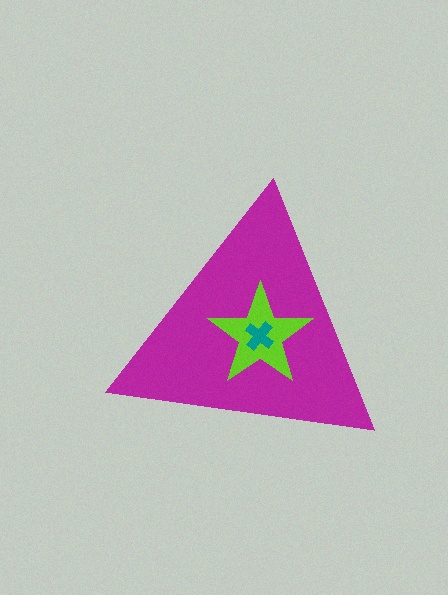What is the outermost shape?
The magenta triangle.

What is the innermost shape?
The teal cross.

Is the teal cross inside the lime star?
Yes.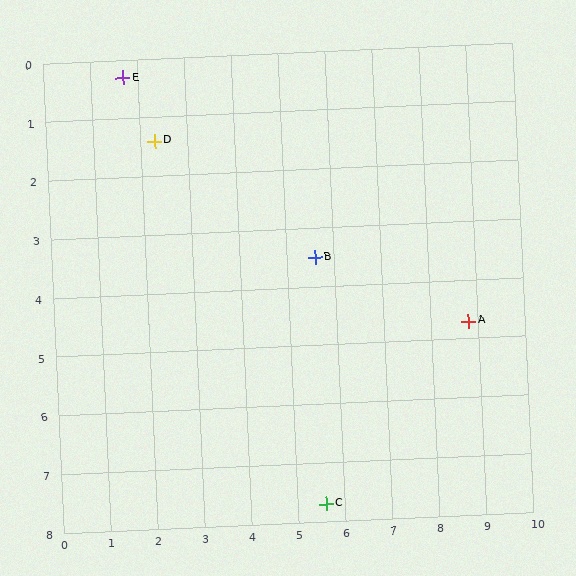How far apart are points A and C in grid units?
Points A and C are about 4.4 grid units apart.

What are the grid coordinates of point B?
Point B is at approximately (5.6, 3.5).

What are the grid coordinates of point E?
Point E is at approximately (1.7, 0.3).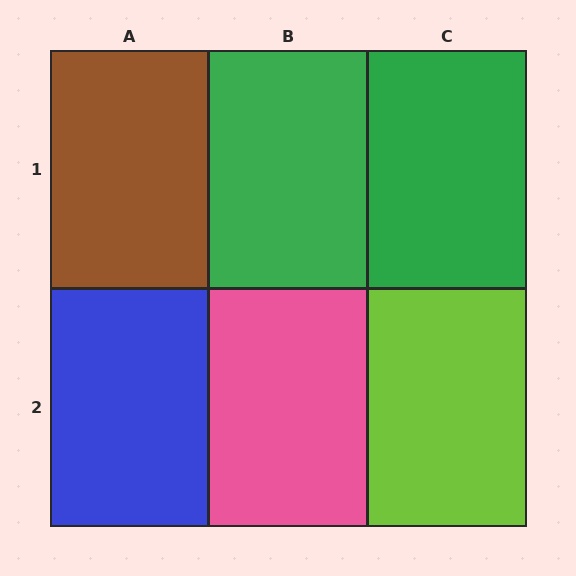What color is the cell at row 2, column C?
Lime.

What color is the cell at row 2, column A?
Blue.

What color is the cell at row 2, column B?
Pink.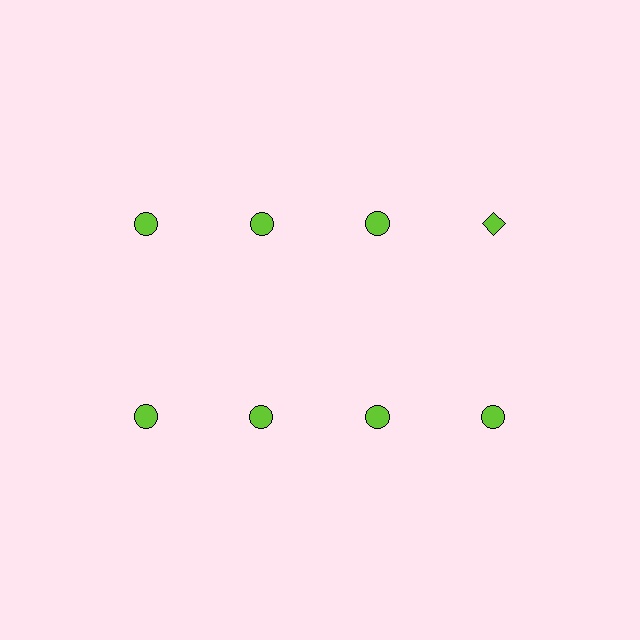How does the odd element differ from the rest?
It has a different shape: diamond instead of circle.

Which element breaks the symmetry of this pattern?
The lime diamond in the top row, second from right column breaks the symmetry. All other shapes are lime circles.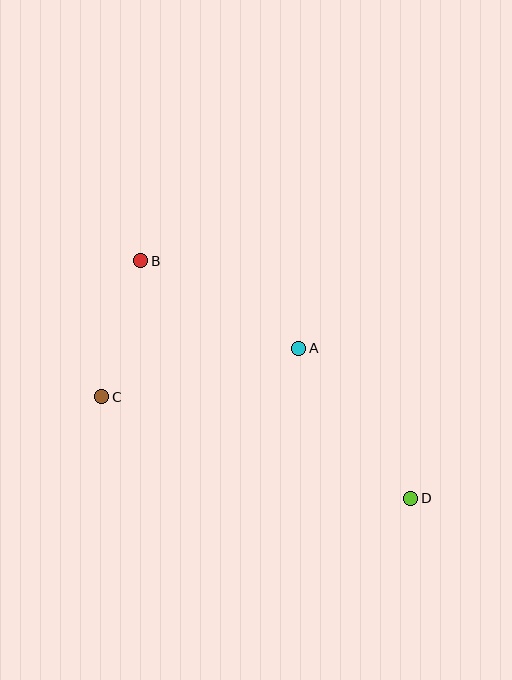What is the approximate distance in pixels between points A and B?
The distance between A and B is approximately 181 pixels.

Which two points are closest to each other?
Points B and C are closest to each other.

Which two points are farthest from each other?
Points B and D are farthest from each other.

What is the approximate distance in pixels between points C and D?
The distance between C and D is approximately 326 pixels.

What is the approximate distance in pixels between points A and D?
The distance between A and D is approximately 187 pixels.